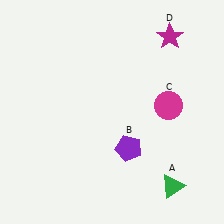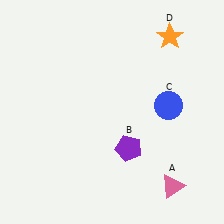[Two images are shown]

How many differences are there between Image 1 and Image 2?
There are 3 differences between the two images.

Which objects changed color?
A changed from green to pink. C changed from magenta to blue. D changed from magenta to orange.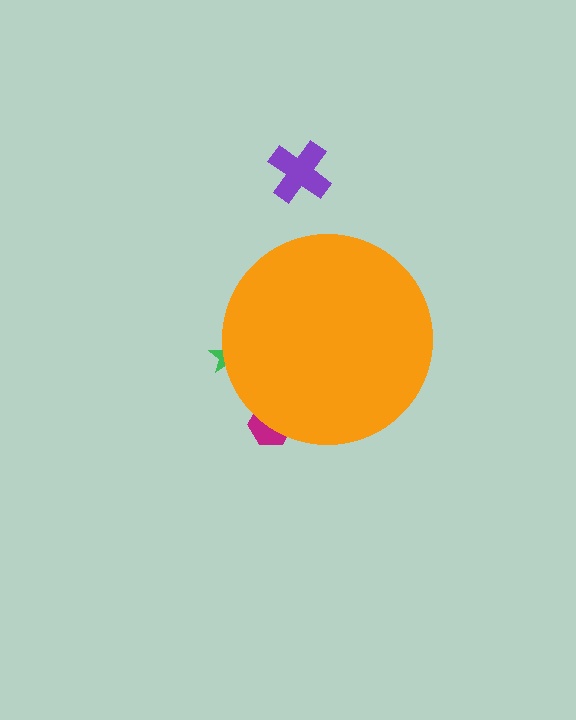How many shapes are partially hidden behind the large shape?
2 shapes are partially hidden.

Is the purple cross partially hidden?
No, the purple cross is fully visible.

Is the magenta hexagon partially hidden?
Yes, the magenta hexagon is partially hidden behind the orange circle.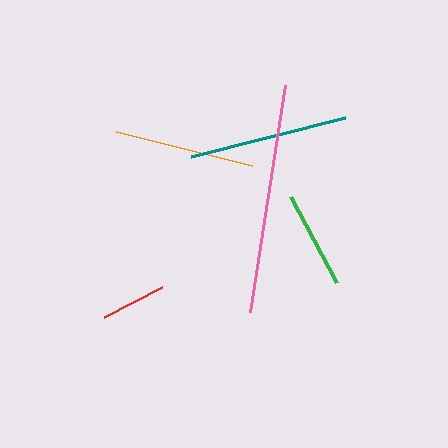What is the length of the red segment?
The red segment is approximately 65 pixels long.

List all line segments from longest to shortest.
From longest to shortest: pink, teal, orange, green, red.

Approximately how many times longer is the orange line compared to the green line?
The orange line is approximately 1.4 times the length of the green line.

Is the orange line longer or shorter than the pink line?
The pink line is longer than the orange line.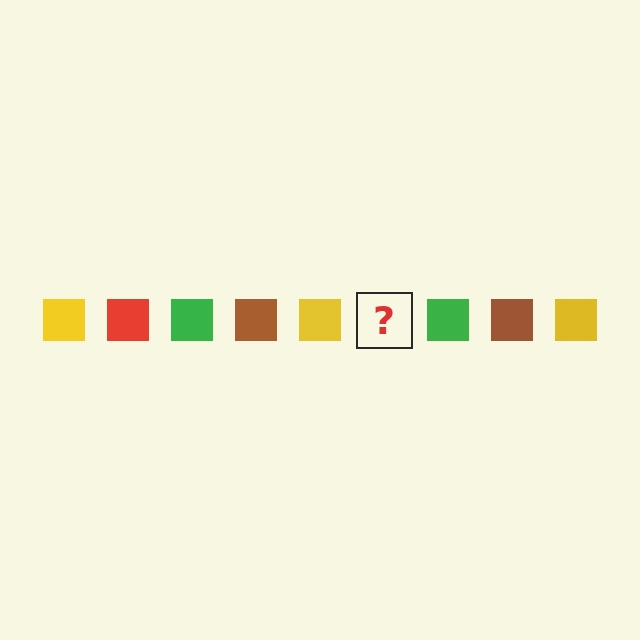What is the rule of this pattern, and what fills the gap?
The rule is that the pattern cycles through yellow, red, green, brown squares. The gap should be filled with a red square.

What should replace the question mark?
The question mark should be replaced with a red square.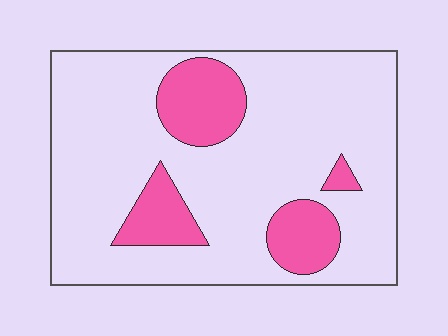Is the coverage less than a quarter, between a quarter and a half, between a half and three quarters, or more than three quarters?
Less than a quarter.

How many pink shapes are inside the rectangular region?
4.